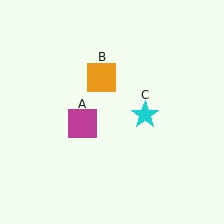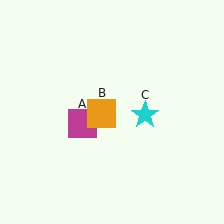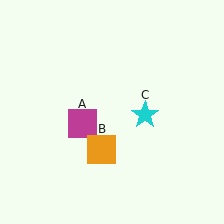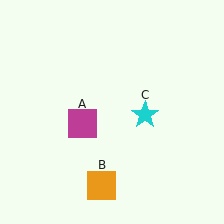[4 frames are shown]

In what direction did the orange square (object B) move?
The orange square (object B) moved down.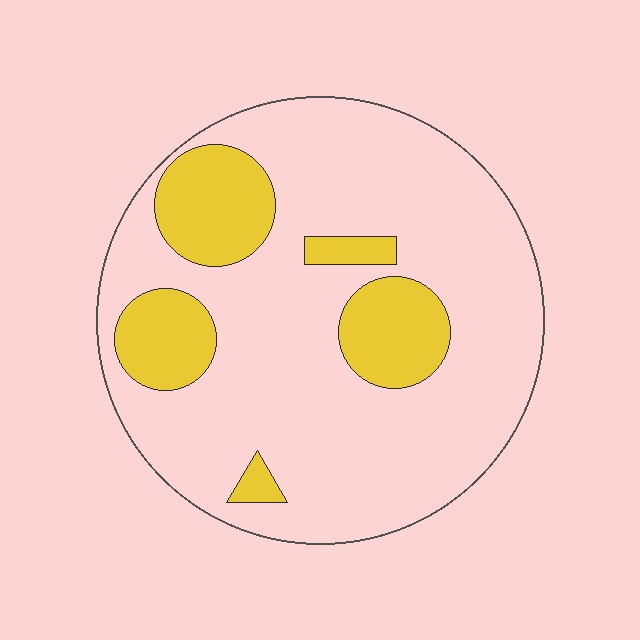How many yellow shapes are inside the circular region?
5.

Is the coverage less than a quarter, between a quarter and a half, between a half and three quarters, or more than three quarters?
Less than a quarter.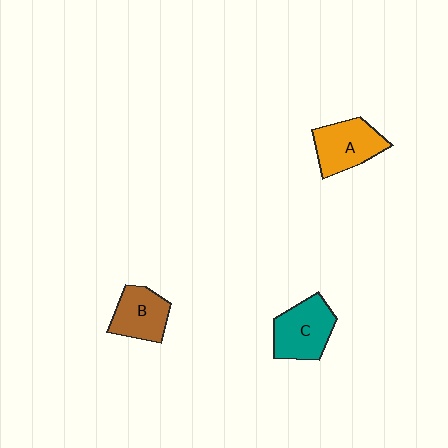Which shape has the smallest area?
Shape B (brown).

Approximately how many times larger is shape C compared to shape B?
Approximately 1.2 times.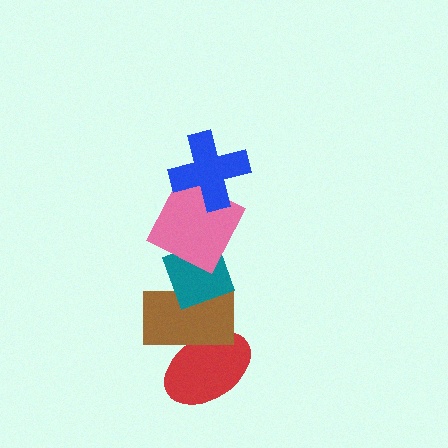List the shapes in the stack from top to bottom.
From top to bottom: the blue cross, the pink square, the teal diamond, the brown rectangle, the red ellipse.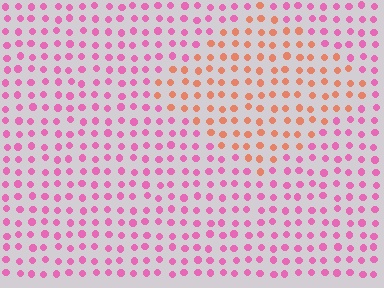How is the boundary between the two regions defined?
The boundary is defined purely by a slight shift in hue (about 50 degrees). Spacing, size, and orientation are identical on both sides.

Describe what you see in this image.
The image is filled with small pink elements in a uniform arrangement. A diamond-shaped region is visible where the elements are tinted to a slightly different hue, forming a subtle color boundary.